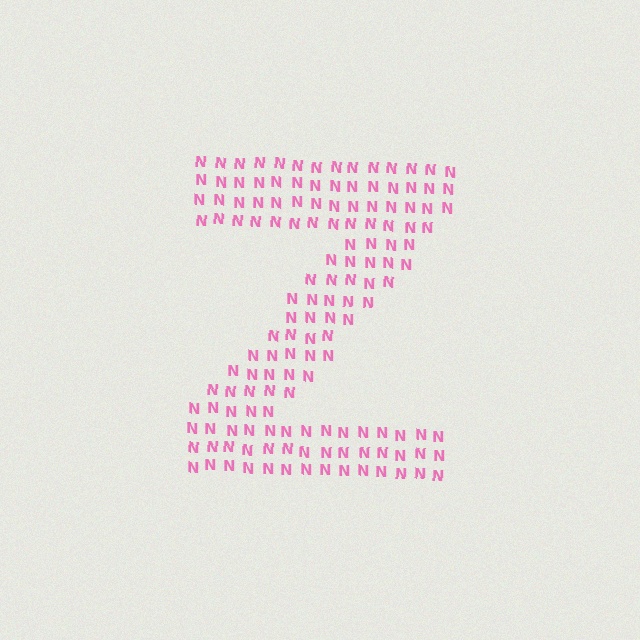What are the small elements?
The small elements are letter N's.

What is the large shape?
The large shape is the letter Z.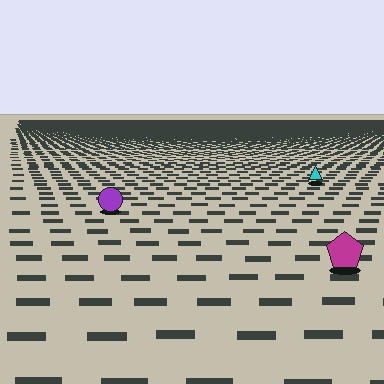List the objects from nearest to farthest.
From nearest to farthest: the magenta pentagon, the purple circle, the cyan triangle.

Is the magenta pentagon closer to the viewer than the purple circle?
Yes. The magenta pentagon is closer — you can tell from the texture gradient: the ground texture is coarser near it.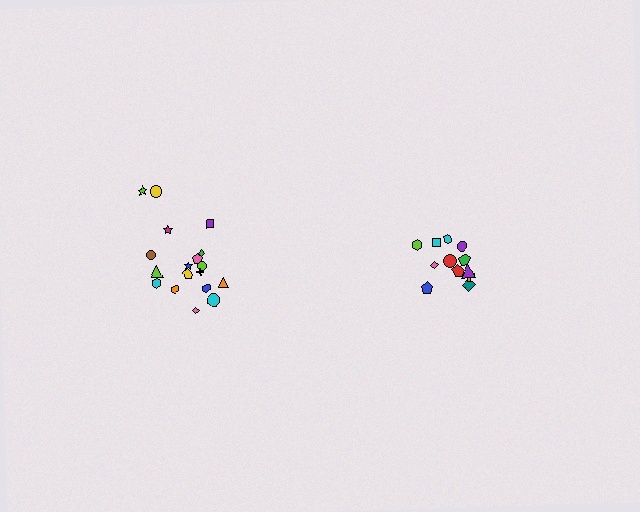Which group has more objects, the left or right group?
The left group.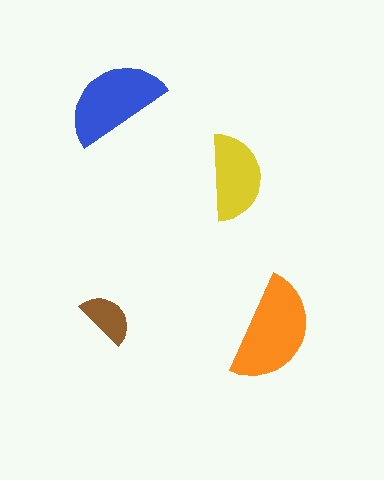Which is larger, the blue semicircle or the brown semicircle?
The blue one.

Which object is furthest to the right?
The orange semicircle is rightmost.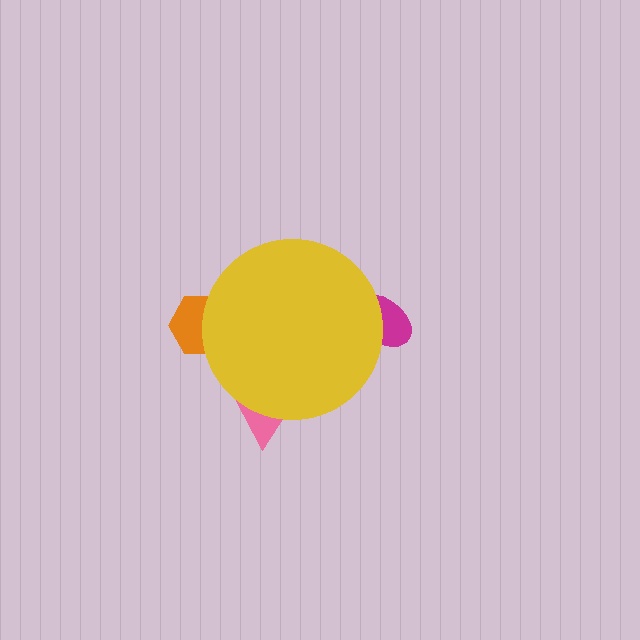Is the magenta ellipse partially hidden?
Yes, the magenta ellipse is partially hidden behind the yellow circle.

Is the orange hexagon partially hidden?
Yes, the orange hexagon is partially hidden behind the yellow circle.